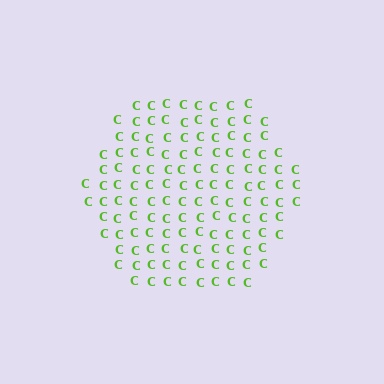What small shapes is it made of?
It is made of small letter C's.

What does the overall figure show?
The overall figure shows a hexagon.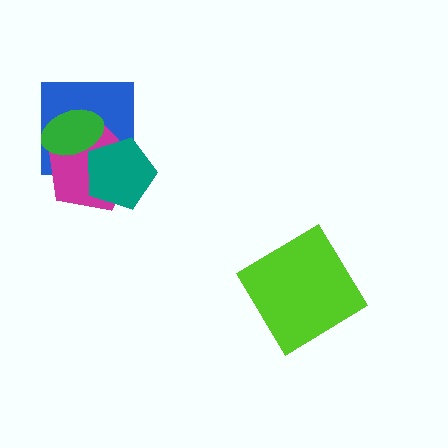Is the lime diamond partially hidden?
No, no other shape covers it.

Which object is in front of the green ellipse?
The teal pentagon is in front of the green ellipse.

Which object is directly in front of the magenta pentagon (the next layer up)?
The green ellipse is directly in front of the magenta pentagon.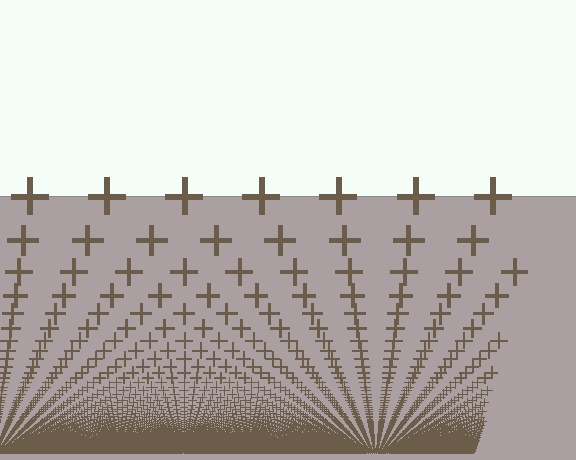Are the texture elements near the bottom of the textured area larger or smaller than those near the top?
Smaller. The gradient is inverted — elements near the bottom are smaller and denser.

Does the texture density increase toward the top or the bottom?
Density increases toward the bottom.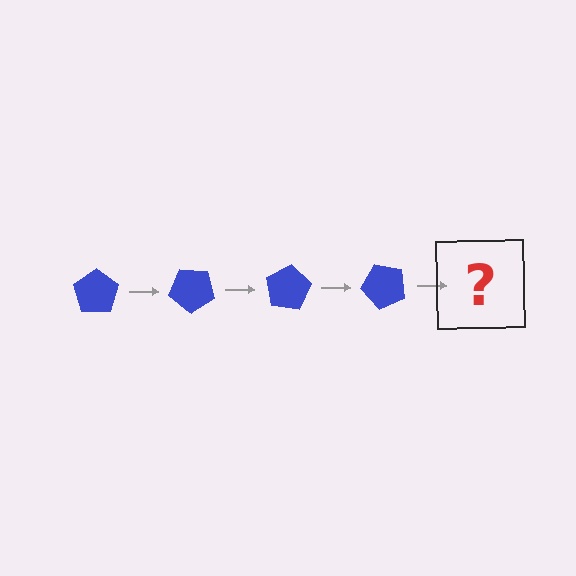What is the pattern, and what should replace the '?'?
The pattern is that the pentagon rotates 40 degrees each step. The '?' should be a blue pentagon rotated 160 degrees.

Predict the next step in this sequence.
The next step is a blue pentagon rotated 160 degrees.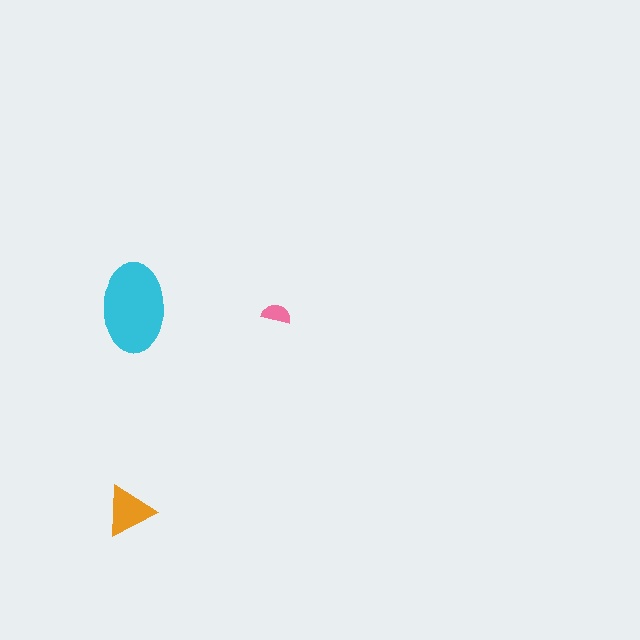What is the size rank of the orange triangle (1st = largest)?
2nd.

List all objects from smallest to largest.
The pink semicircle, the orange triangle, the cyan ellipse.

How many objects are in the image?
There are 3 objects in the image.